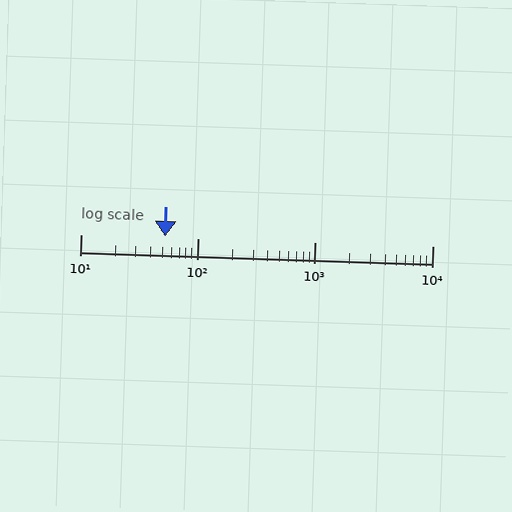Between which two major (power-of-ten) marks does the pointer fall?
The pointer is between 10 and 100.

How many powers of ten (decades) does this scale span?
The scale spans 3 decades, from 10 to 10000.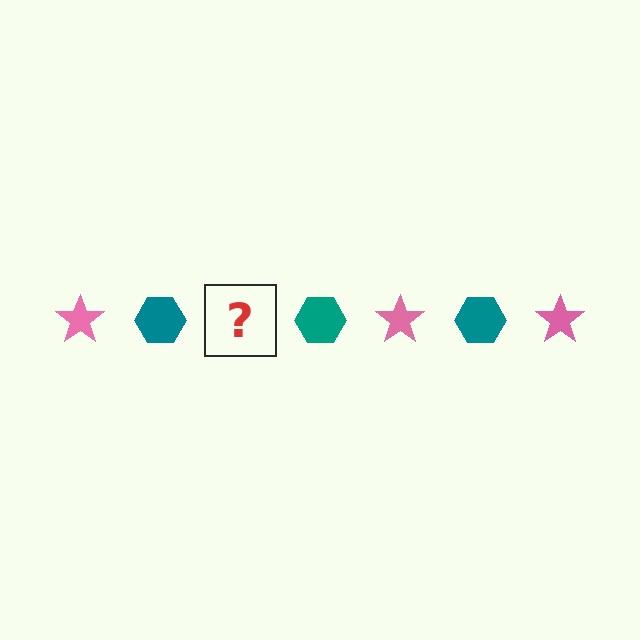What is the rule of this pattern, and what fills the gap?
The rule is that the pattern alternates between pink star and teal hexagon. The gap should be filled with a pink star.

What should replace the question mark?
The question mark should be replaced with a pink star.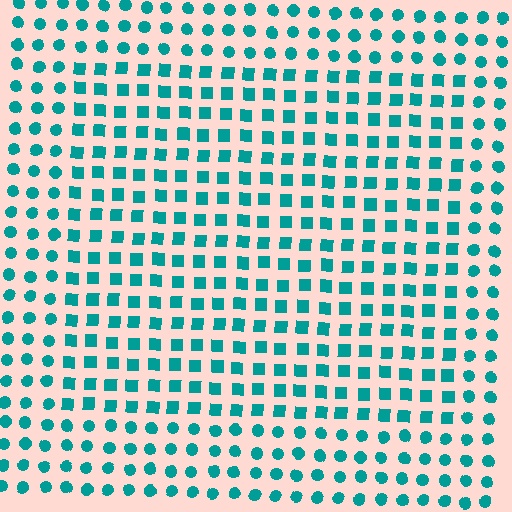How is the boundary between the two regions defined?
The boundary is defined by a change in element shape: squares inside vs. circles outside. All elements share the same color and spacing.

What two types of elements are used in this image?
The image uses squares inside the rectangle region and circles outside it.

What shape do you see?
I see a rectangle.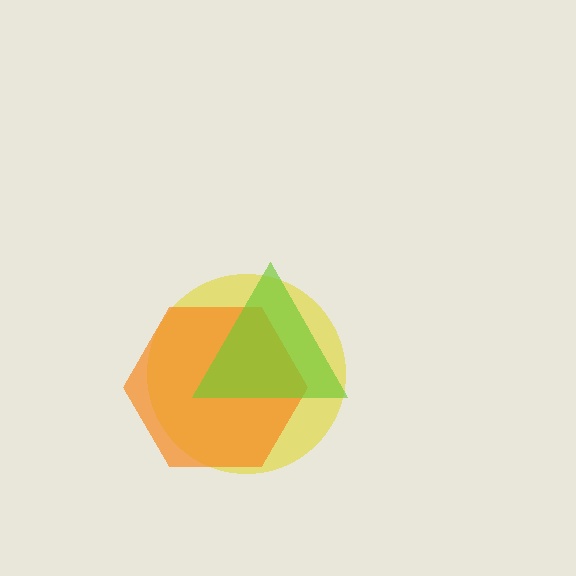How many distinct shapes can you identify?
There are 3 distinct shapes: a yellow circle, an orange hexagon, a lime triangle.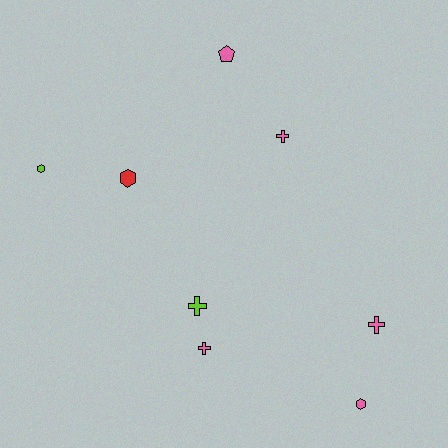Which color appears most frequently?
Pink, with 5 objects.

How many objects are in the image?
There are 8 objects.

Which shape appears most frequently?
Cross, with 4 objects.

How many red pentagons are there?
There are no red pentagons.